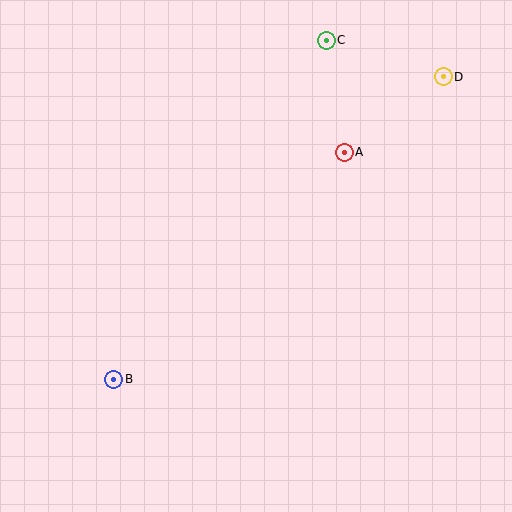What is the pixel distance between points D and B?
The distance between D and B is 447 pixels.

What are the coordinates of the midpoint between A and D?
The midpoint between A and D is at (394, 114).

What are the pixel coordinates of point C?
Point C is at (326, 40).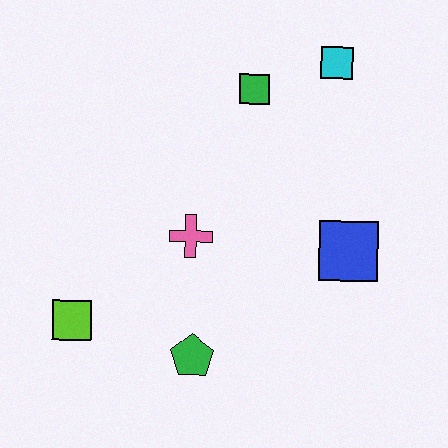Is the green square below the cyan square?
Yes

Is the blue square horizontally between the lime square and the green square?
No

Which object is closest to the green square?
The cyan square is closest to the green square.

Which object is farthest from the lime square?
The cyan square is farthest from the lime square.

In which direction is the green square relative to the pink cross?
The green square is above the pink cross.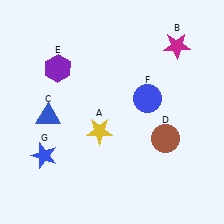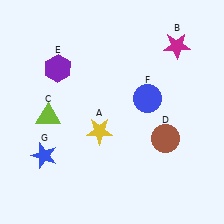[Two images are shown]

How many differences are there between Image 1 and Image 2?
There is 1 difference between the two images.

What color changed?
The triangle (C) changed from blue in Image 1 to lime in Image 2.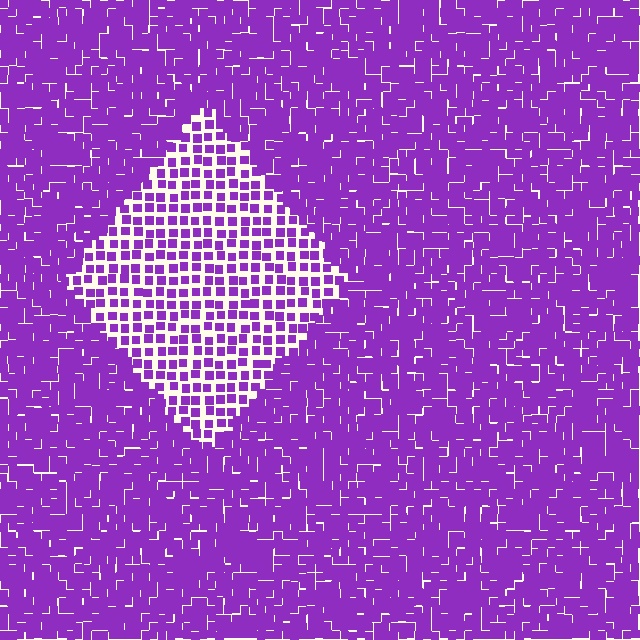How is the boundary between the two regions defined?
The boundary is defined by a change in element density (approximately 2.1x ratio). All elements are the same color, size, and shape.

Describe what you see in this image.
The image contains small purple elements arranged at two different densities. A diamond-shaped region is visible where the elements are less densely packed than the surrounding area.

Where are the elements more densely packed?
The elements are more densely packed outside the diamond boundary.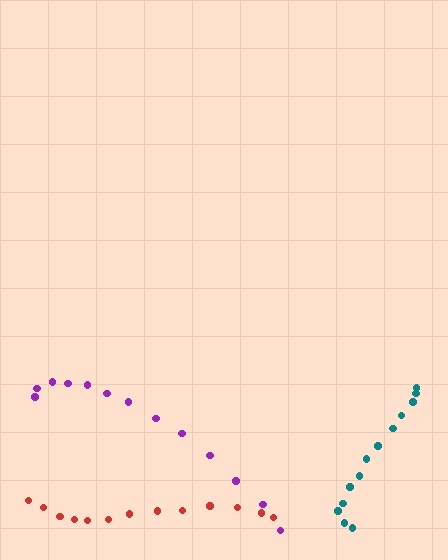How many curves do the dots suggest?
There are 3 distinct paths.